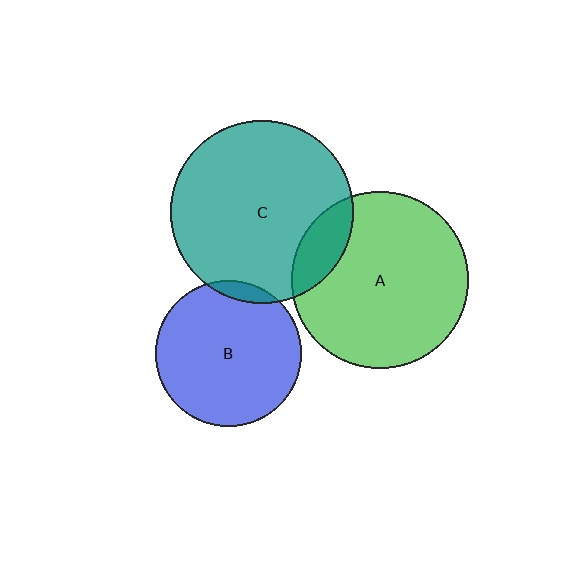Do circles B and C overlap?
Yes.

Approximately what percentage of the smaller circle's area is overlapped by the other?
Approximately 5%.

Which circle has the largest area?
Circle C (teal).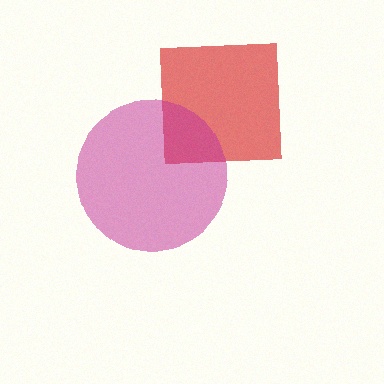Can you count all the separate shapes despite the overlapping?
Yes, there are 2 separate shapes.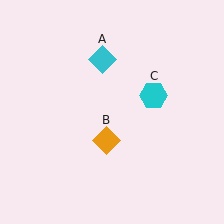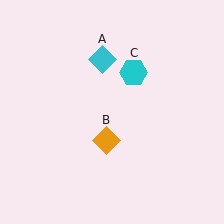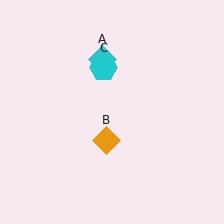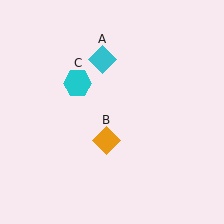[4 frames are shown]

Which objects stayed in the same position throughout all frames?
Cyan diamond (object A) and orange diamond (object B) remained stationary.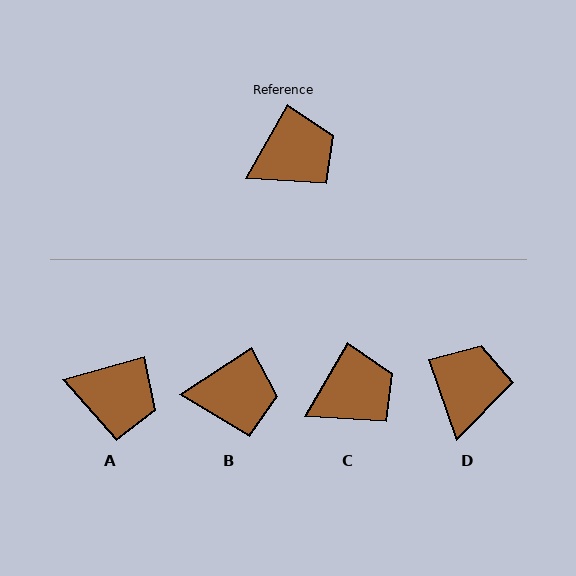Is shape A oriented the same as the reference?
No, it is off by about 44 degrees.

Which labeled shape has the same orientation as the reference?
C.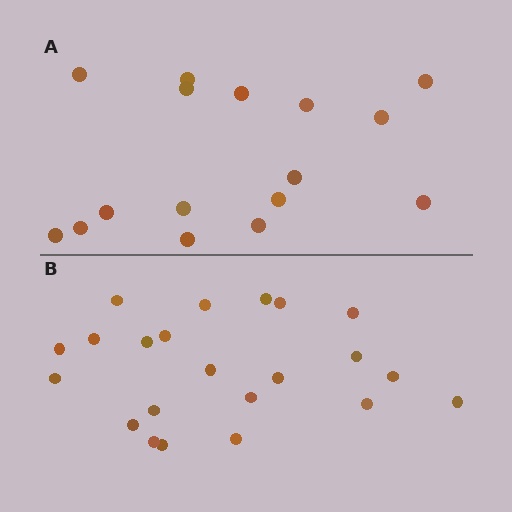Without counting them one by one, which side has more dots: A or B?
Region B (the bottom region) has more dots.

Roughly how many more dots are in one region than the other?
Region B has about 6 more dots than region A.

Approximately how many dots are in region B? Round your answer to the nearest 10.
About 20 dots. (The exact count is 22, which rounds to 20.)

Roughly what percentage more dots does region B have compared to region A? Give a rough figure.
About 40% more.